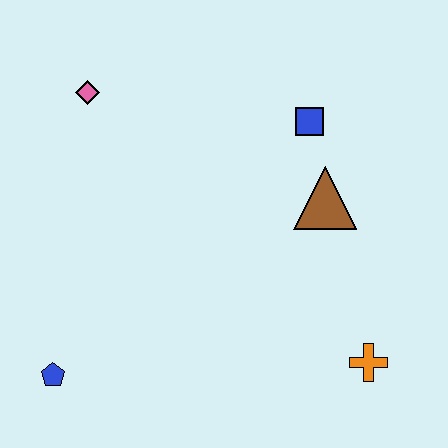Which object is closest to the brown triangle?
The blue square is closest to the brown triangle.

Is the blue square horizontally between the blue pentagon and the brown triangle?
Yes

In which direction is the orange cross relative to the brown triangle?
The orange cross is below the brown triangle.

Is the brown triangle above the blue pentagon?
Yes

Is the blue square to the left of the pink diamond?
No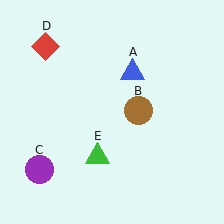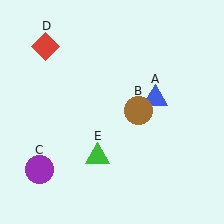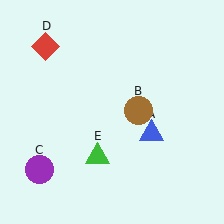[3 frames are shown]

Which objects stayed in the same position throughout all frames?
Brown circle (object B) and purple circle (object C) and red diamond (object D) and green triangle (object E) remained stationary.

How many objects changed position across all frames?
1 object changed position: blue triangle (object A).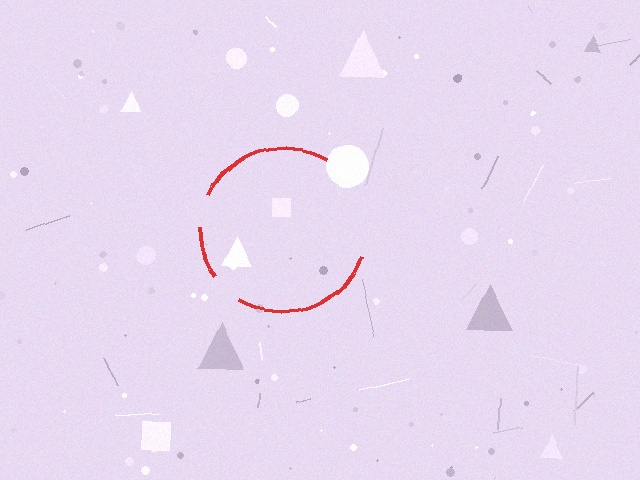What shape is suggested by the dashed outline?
The dashed outline suggests a circle.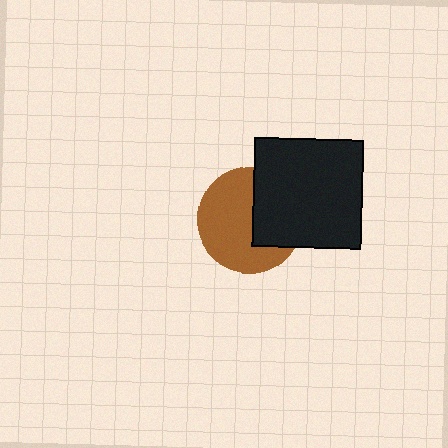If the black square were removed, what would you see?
You would see the complete brown circle.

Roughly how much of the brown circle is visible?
About half of it is visible (roughly 61%).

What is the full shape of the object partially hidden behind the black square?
The partially hidden object is a brown circle.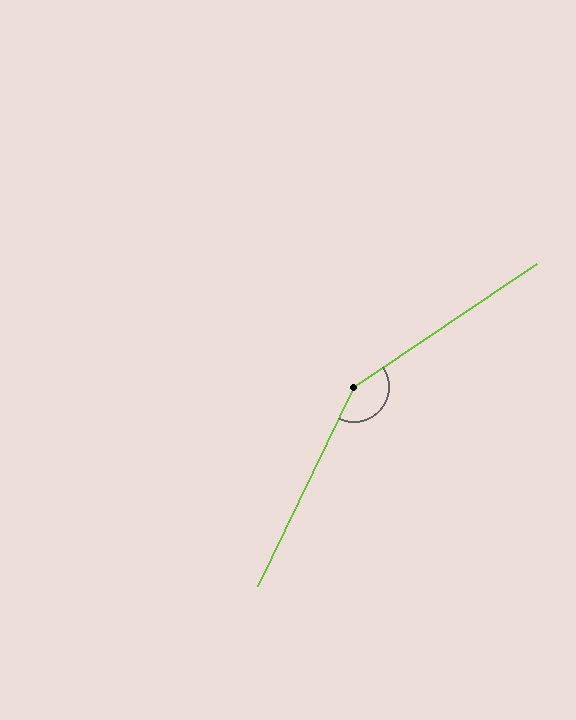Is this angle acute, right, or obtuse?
It is obtuse.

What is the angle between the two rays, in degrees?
Approximately 150 degrees.